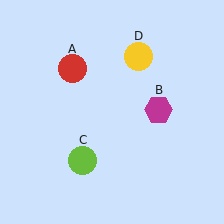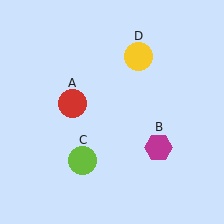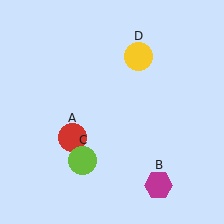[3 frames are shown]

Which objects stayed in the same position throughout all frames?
Lime circle (object C) and yellow circle (object D) remained stationary.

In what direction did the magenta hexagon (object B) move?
The magenta hexagon (object B) moved down.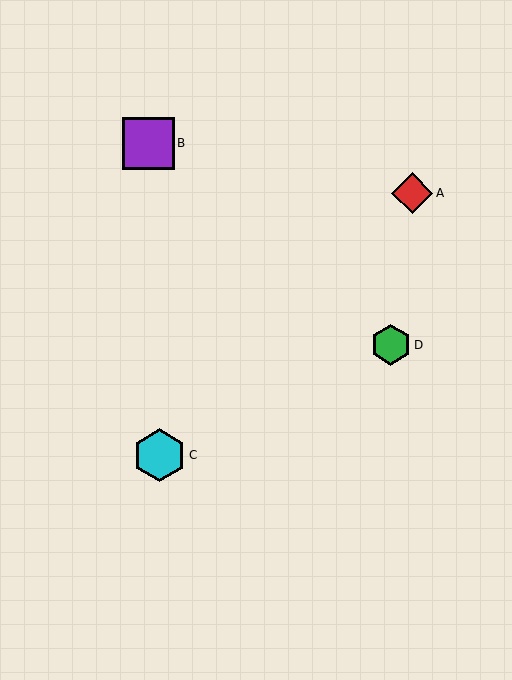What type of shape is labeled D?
Shape D is a green hexagon.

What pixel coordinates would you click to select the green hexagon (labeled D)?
Click at (391, 345) to select the green hexagon D.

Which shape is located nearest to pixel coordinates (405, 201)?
The red diamond (labeled A) at (412, 193) is nearest to that location.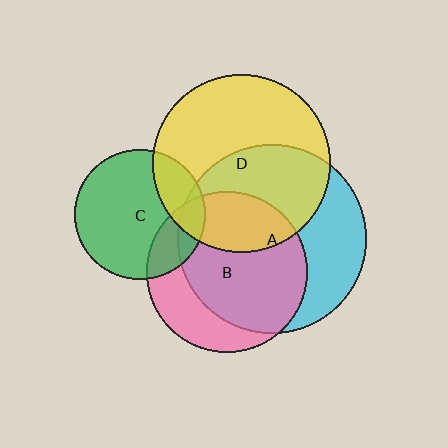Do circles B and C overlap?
Yes.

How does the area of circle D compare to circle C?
Approximately 1.9 times.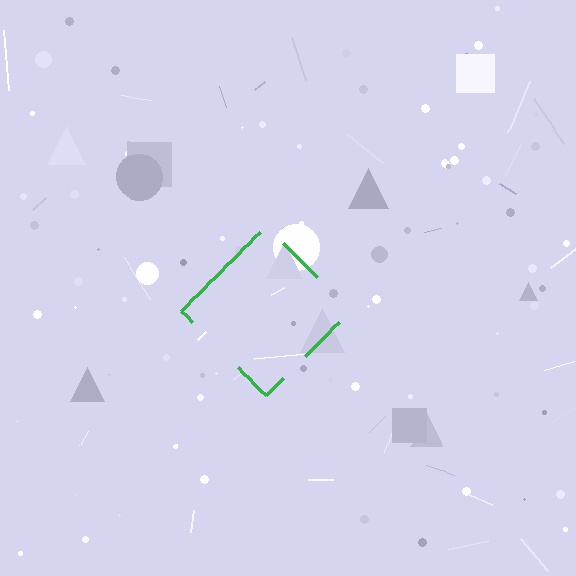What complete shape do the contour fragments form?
The contour fragments form a diamond.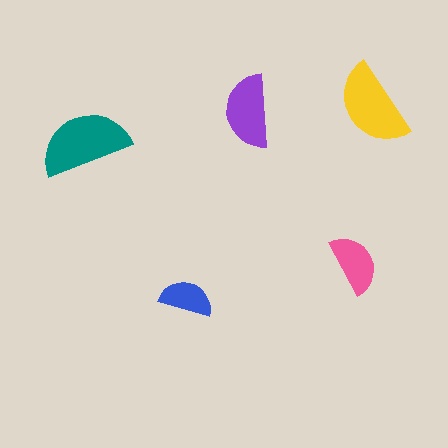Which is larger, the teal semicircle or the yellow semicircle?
The teal one.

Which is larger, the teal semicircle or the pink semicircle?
The teal one.